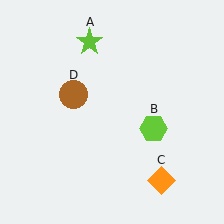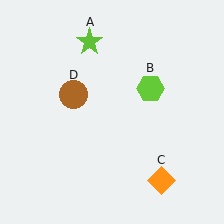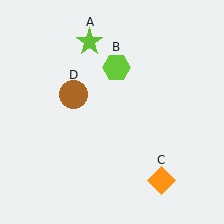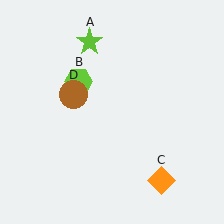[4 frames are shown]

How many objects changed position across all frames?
1 object changed position: lime hexagon (object B).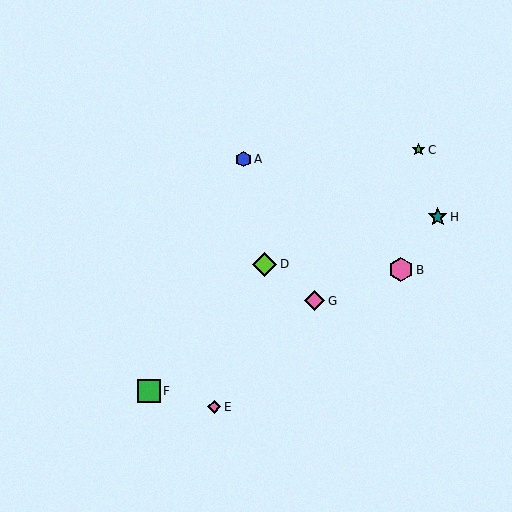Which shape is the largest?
The lime diamond (labeled D) is the largest.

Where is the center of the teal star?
The center of the teal star is at (438, 217).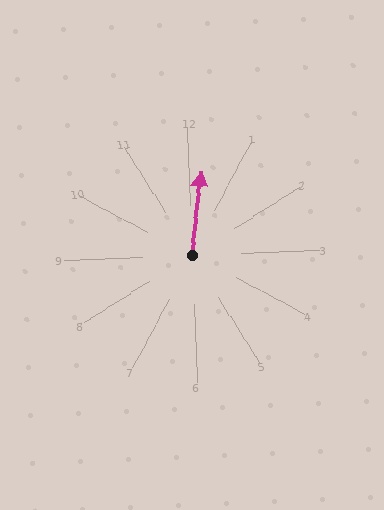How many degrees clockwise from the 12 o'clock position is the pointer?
Approximately 8 degrees.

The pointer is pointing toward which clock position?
Roughly 12 o'clock.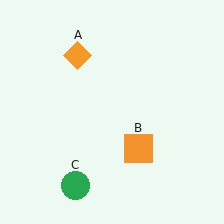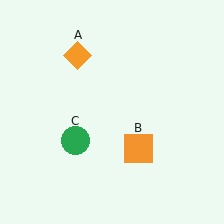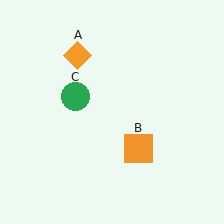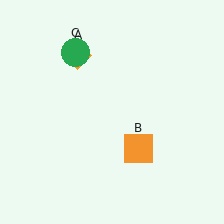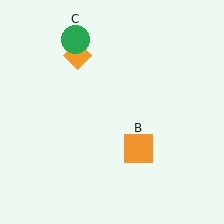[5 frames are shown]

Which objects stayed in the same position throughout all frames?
Orange diamond (object A) and orange square (object B) remained stationary.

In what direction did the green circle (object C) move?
The green circle (object C) moved up.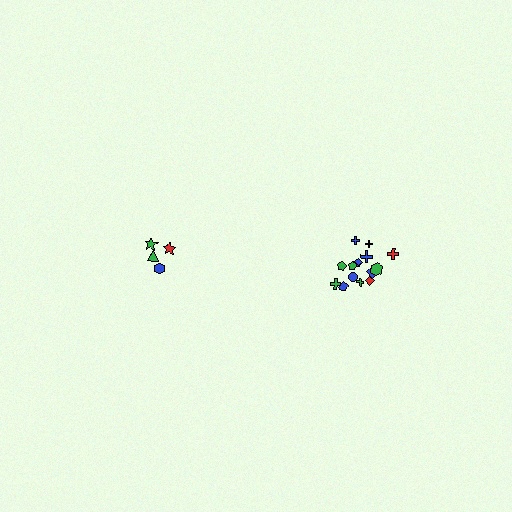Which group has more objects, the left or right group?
The right group.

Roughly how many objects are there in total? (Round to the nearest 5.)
Roughly 20 objects in total.